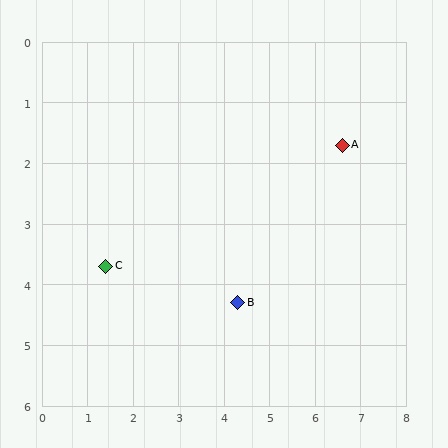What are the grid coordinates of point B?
Point B is at approximately (4.3, 4.3).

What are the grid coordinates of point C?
Point C is at approximately (1.4, 3.7).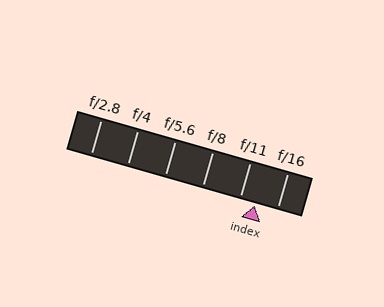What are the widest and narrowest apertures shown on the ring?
The widest aperture shown is f/2.8 and the narrowest is f/16.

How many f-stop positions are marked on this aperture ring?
There are 6 f-stop positions marked.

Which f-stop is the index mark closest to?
The index mark is closest to f/11.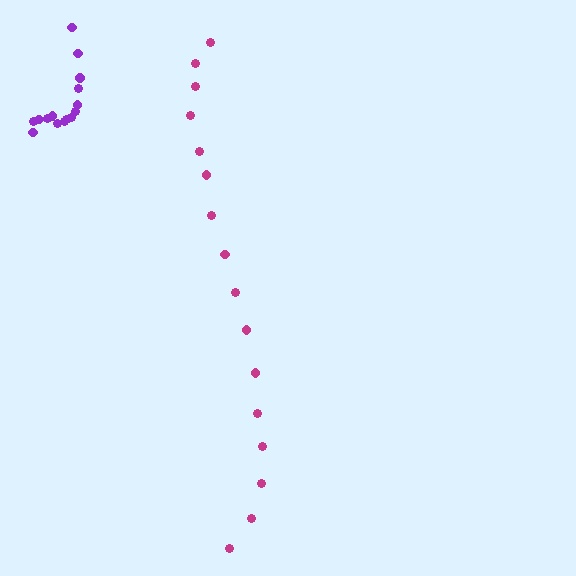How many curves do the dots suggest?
There are 2 distinct paths.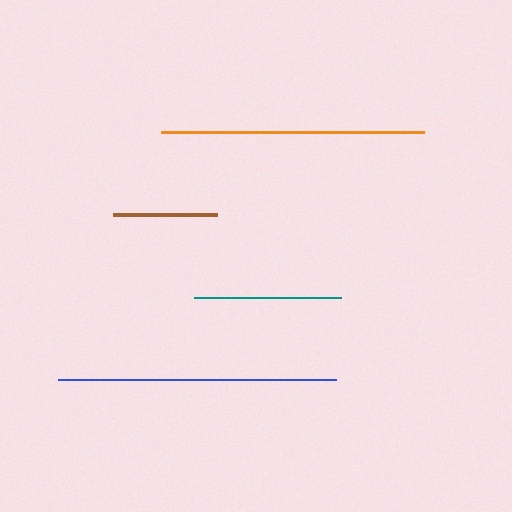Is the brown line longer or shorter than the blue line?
The blue line is longer than the brown line.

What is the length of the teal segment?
The teal segment is approximately 148 pixels long.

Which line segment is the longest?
The blue line is the longest at approximately 278 pixels.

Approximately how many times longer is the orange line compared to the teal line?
The orange line is approximately 1.8 times the length of the teal line.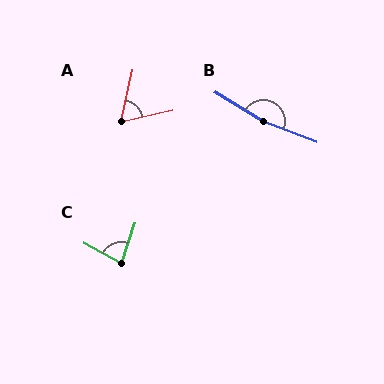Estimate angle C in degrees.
Approximately 80 degrees.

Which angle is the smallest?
A, at approximately 64 degrees.